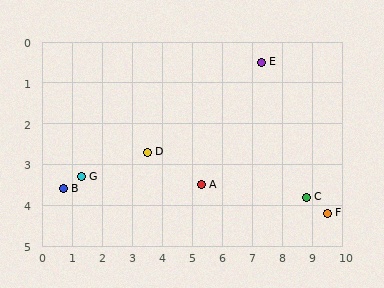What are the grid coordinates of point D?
Point D is at approximately (3.5, 2.7).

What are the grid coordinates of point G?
Point G is at approximately (1.3, 3.3).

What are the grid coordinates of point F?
Point F is at approximately (9.5, 4.2).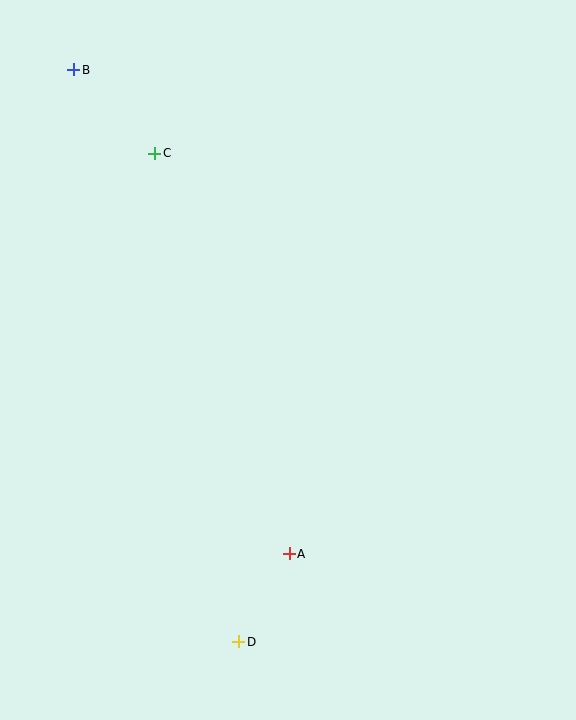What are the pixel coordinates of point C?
Point C is at (155, 153).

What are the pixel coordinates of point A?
Point A is at (289, 554).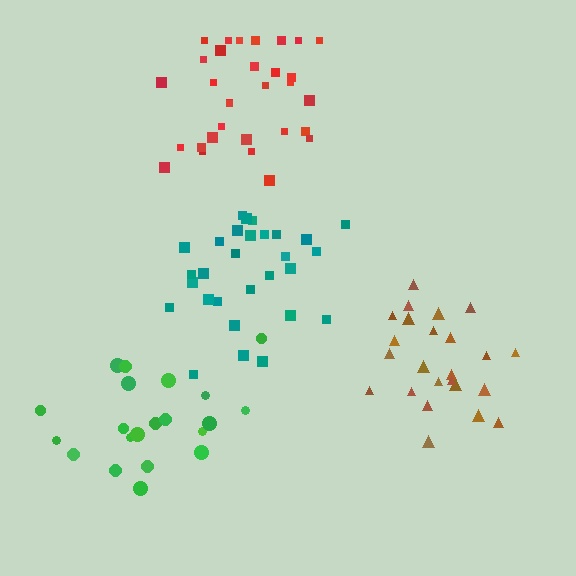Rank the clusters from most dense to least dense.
brown, red, teal, green.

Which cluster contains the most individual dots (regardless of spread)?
Red (31).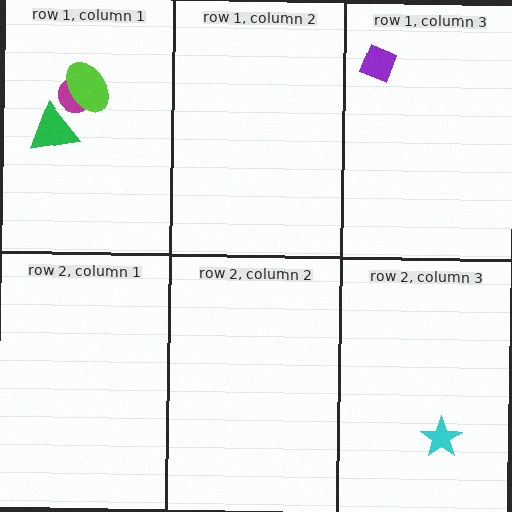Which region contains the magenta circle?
The row 1, column 1 region.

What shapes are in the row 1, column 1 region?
The green triangle, the magenta circle, the lime ellipse.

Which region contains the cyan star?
The row 2, column 3 region.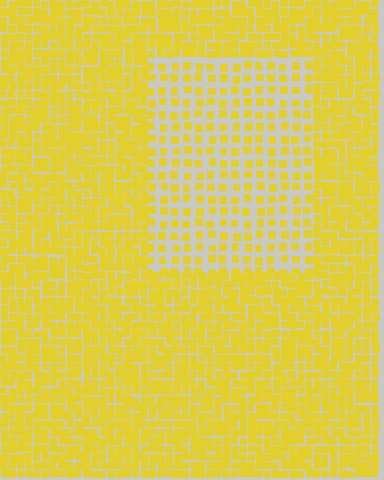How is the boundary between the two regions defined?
The boundary is defined by a change in element density (approximately 2.1x ratio). All elements are the same color, size, and shape.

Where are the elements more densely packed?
The elements are more densely packed outside the rectangle boundary.